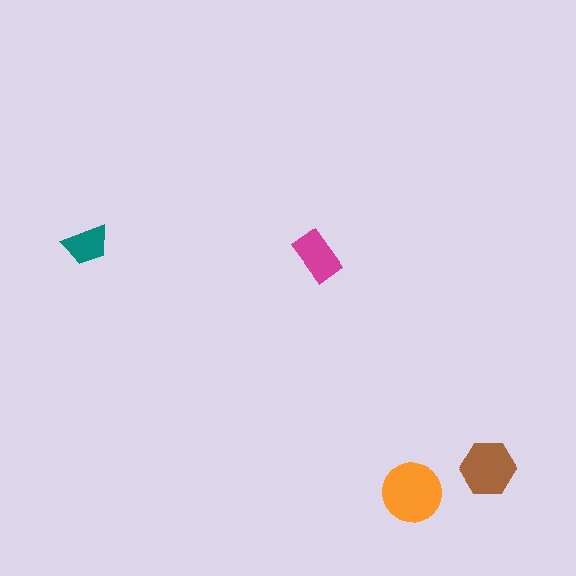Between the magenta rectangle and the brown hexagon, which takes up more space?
The brown hexagon.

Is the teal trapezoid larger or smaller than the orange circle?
Smaller.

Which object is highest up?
The teal trapezoid is topmost.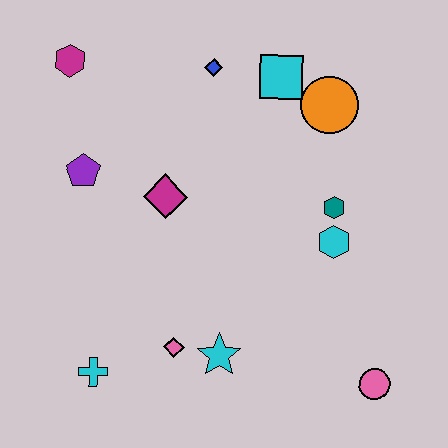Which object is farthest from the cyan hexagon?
The magenta hexagon is farthest from the cyan hexagon.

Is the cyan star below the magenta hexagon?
Yes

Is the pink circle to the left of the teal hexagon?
No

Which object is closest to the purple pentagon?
The magenta diamond is closest to the purple pentagon.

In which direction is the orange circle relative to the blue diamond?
The orange circle is to the right of the blue diamond.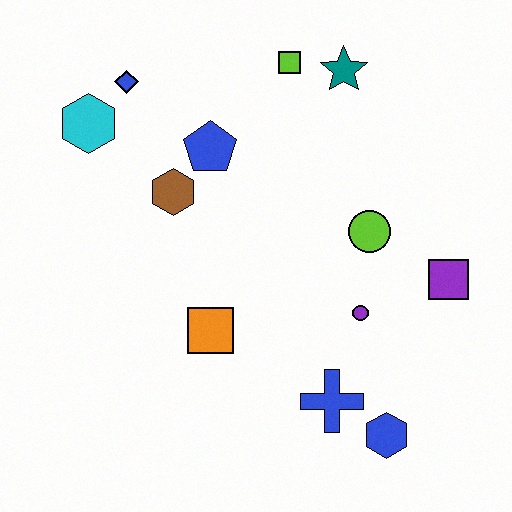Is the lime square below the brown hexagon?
No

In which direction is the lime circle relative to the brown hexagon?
The lime circle is to the right of the brown hexagon.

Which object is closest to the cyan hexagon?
The blue diamond is closest to the cyan hexagon.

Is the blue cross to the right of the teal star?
No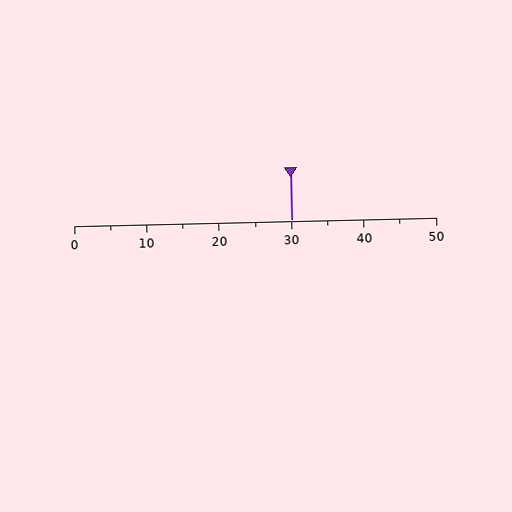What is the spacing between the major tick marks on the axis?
The major ticks are spaced 10 apart.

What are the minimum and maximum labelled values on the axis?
The axis runs from 0 to 50.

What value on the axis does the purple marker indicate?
The marker indicates approximately 30.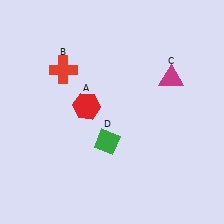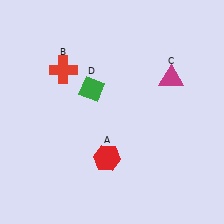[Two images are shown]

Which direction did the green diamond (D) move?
The green diamond (D) moved up.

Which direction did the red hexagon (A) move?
The red hexagon (A) moved down.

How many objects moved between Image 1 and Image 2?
2 objects moved between the two images.